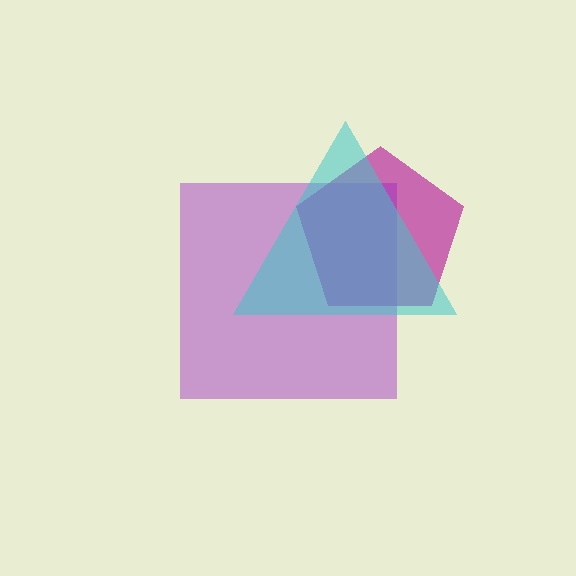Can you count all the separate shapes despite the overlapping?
Yes, there are 3 separate shapes.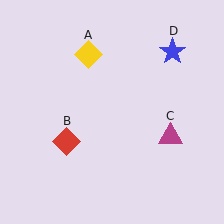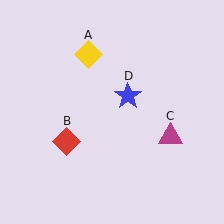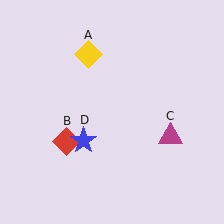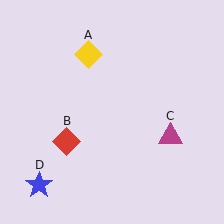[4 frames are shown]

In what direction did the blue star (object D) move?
The blue star (object D) moved down and to the left.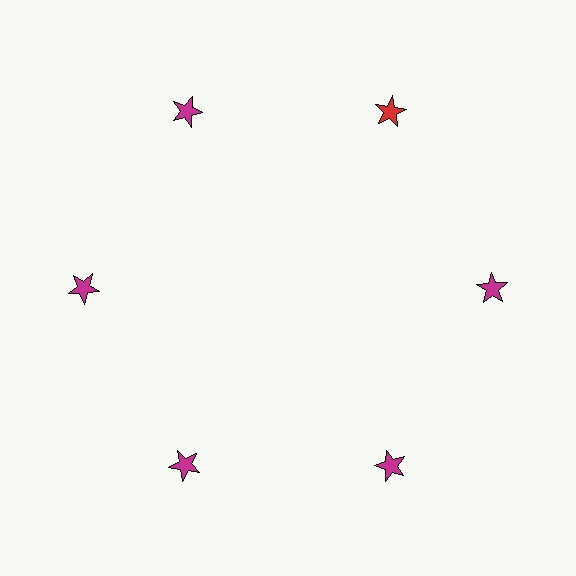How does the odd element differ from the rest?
It has a different color: red instead of magenta.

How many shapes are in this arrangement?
There are 6 shapes arranged in a ring pattern.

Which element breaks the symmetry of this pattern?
The red star at roughly the 1 o'clock position breaks the symmetry. All other shapes are magenta stars.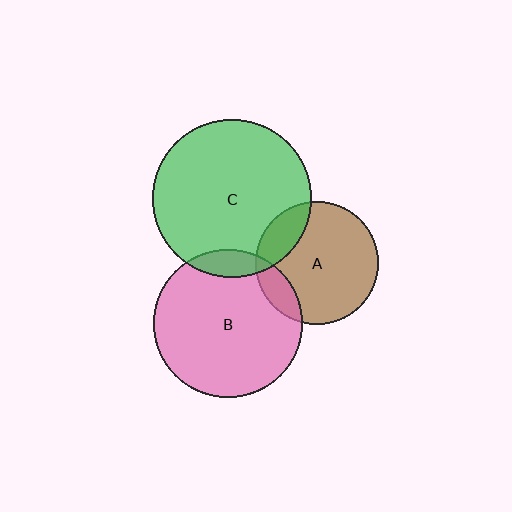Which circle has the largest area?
Circle C (green).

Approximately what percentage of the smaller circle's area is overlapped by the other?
Approximately 20%.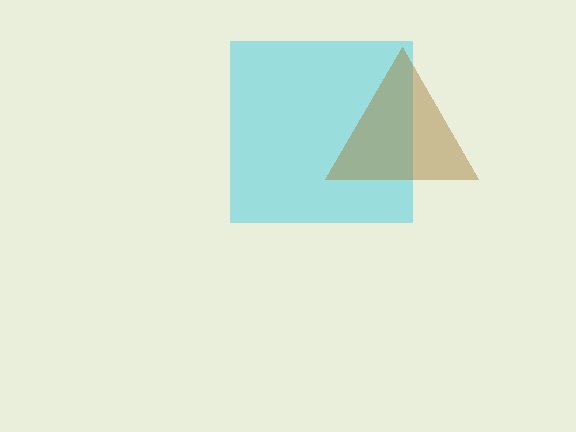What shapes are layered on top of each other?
The layered shapes are: a cyan square, a brown triangle.